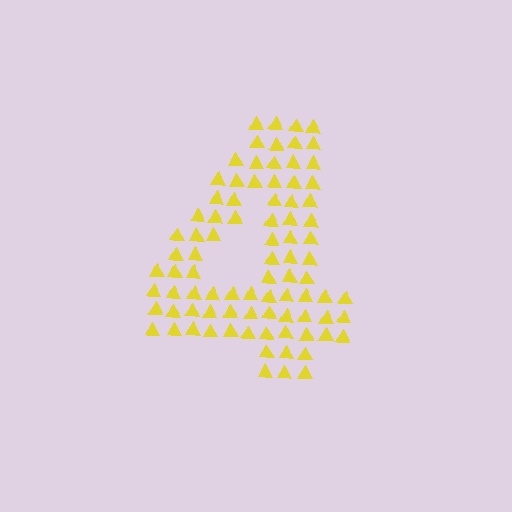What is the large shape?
The large shape is the digit 4.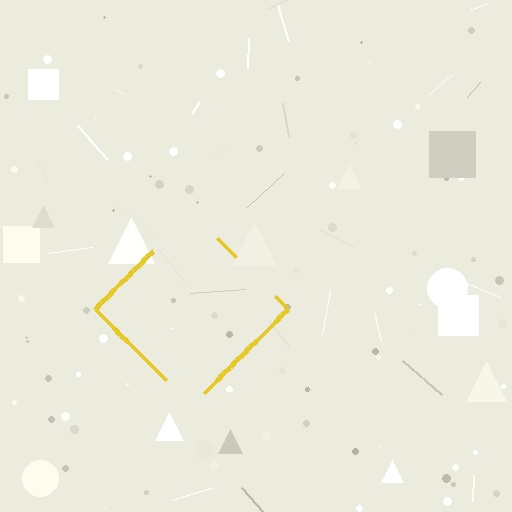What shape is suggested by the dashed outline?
The dashed outline suggests a diamond.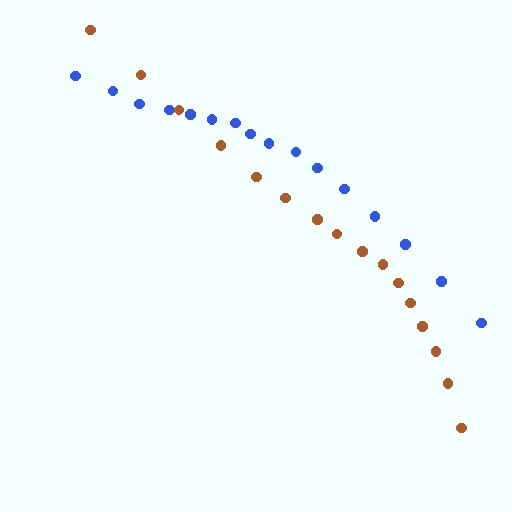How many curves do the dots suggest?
There are 2 distinct paths.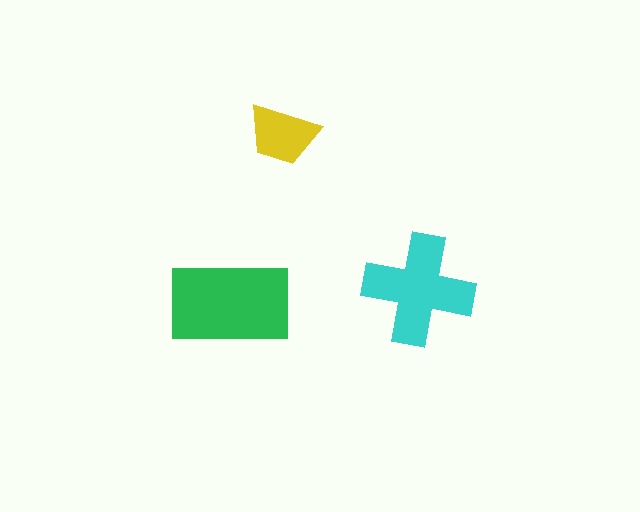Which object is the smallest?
The yellow trapezoid.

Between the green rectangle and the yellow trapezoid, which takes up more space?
The green rectangle.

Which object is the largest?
The green rectangle.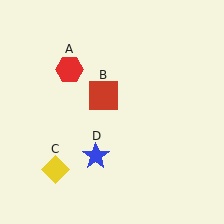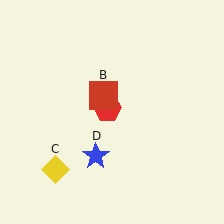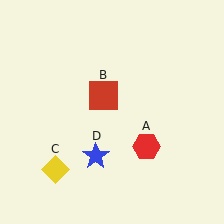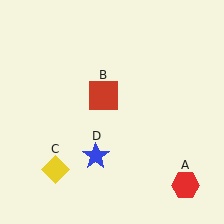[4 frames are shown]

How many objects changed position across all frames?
1 object changed position: red hexagon (object A).